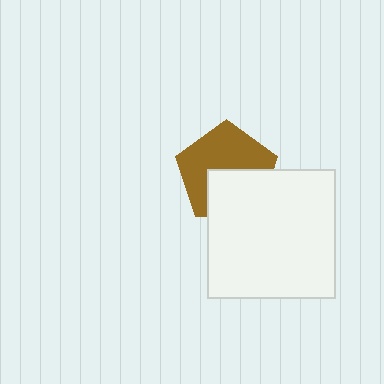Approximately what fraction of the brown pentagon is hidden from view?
Roughly 40% of the brown pentagon is hidden behind the white square.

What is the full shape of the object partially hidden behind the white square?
The partially hidden object is a brown pentagon.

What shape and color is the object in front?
The object in front is a white square.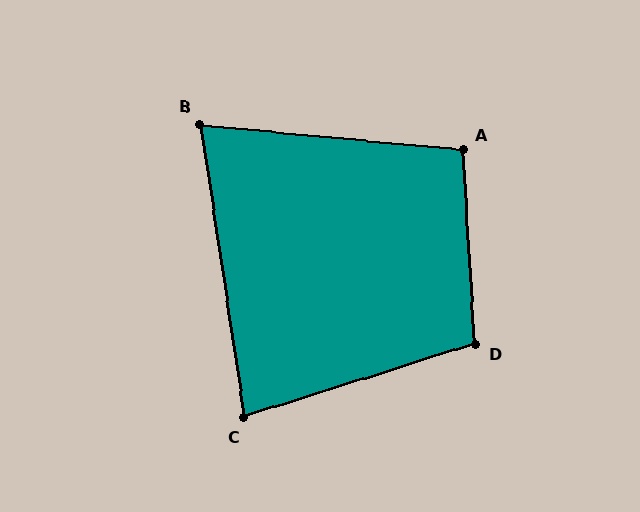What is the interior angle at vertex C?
Approximately 81 degrees (acute).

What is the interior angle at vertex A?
Approximately 99 degrees (obtuse).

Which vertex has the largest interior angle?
D, at approximately 104 degrees.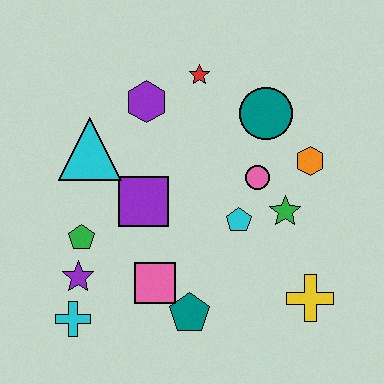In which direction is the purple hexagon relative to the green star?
The purple hexagon is to the left of the green star.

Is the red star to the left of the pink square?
No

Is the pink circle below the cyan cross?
No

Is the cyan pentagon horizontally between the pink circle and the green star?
No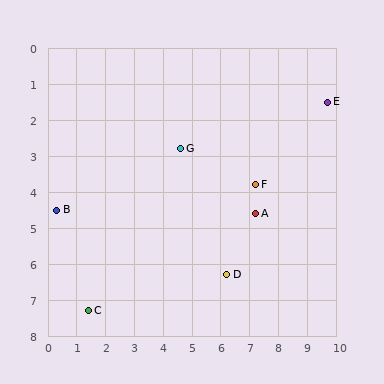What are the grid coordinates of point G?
Point G is at approximately (4.6, 2.8).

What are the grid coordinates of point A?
Point A is at approximately (7.2, 4.6).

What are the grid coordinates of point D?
Point D is at approximately (6.2, 6.3).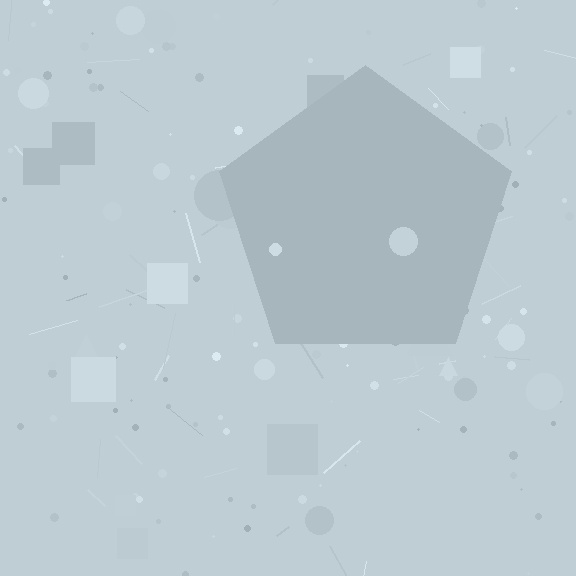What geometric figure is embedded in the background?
A pentagon is embedded in the background.